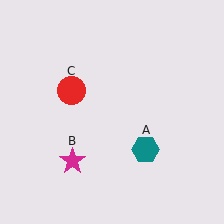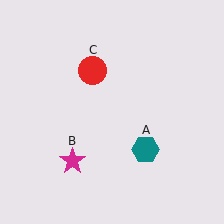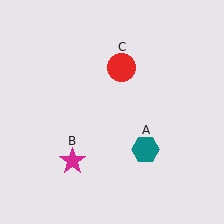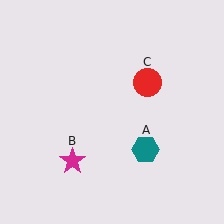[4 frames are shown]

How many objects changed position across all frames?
1 object changed position: red circle (object C).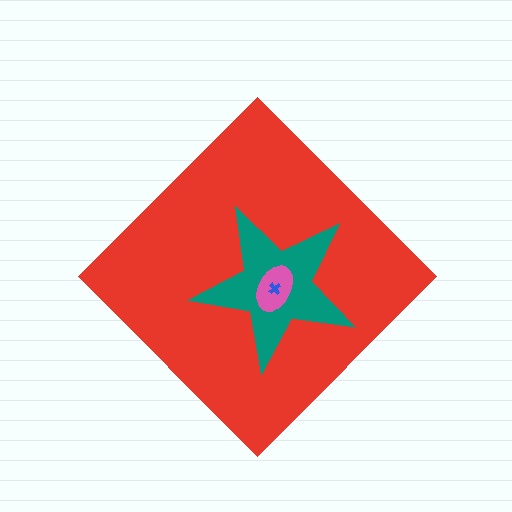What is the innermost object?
The blue cross.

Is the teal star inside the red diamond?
Yes.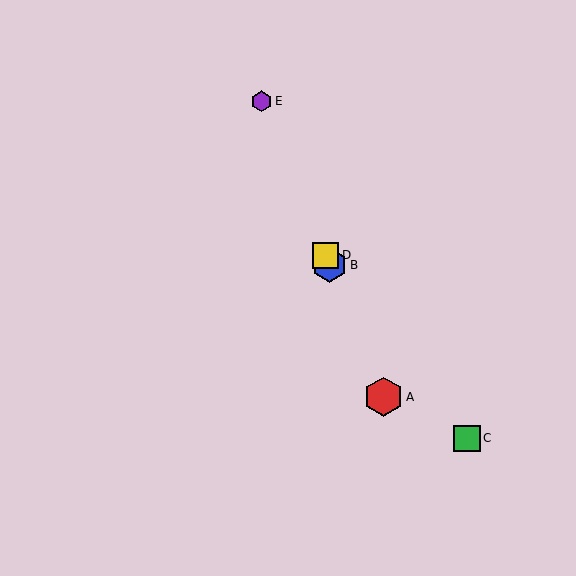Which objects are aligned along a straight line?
Objects A, B, D, E are aligned along a straight line.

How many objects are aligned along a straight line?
4 objects (A, B, D, E) are aligned along a straight line.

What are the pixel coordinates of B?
Object B is at (329, 265).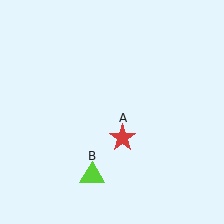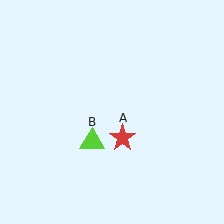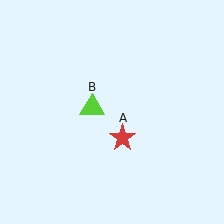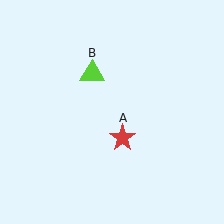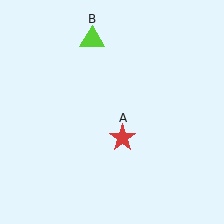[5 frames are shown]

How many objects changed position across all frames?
1 object changed position: lime triangle (object B).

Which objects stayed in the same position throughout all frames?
Red star (object A) remained stationary.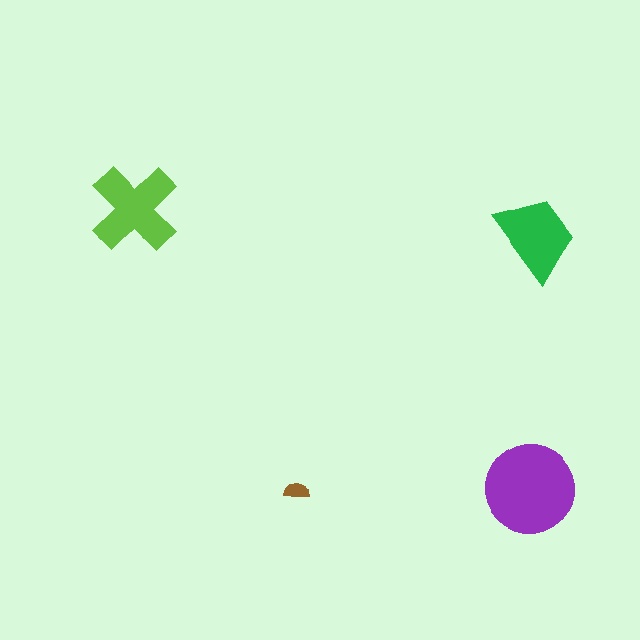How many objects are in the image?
There are 4 objects in the image.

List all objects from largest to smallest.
The purple circle, the lime cross, the green trapezoid, the brown semicircle.